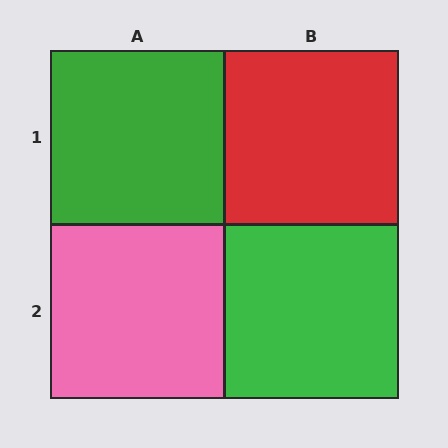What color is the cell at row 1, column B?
Red.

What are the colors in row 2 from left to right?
Pink, green.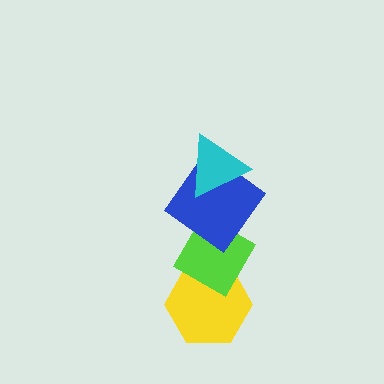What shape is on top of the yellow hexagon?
The lime diamond is on top of the yellow hexagon.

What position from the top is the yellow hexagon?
The yellow hexagon is 4th from the top.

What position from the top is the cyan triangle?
The cyan triangle is 1st from the top.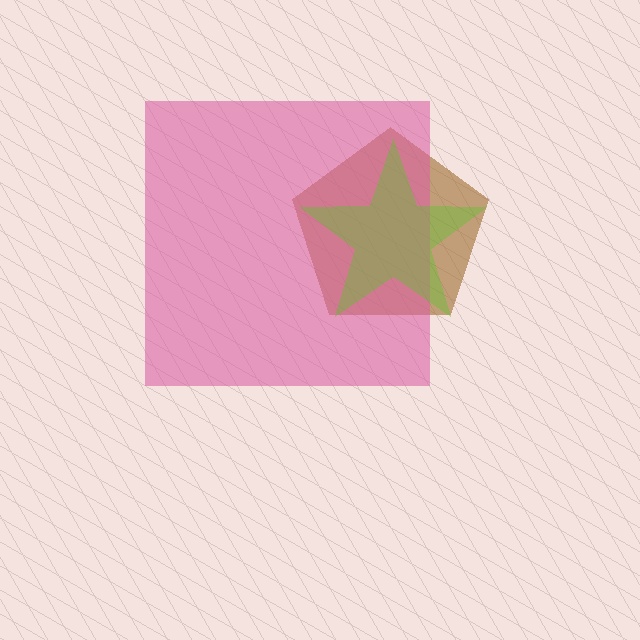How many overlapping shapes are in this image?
There are 3 overlapping shapes in the image.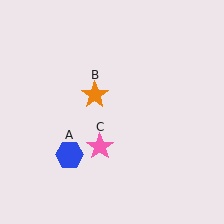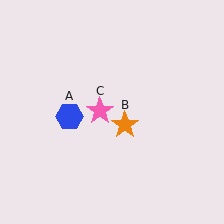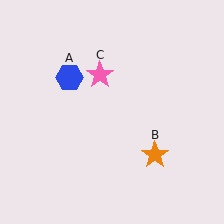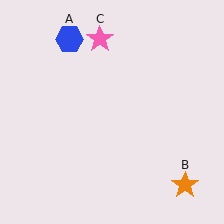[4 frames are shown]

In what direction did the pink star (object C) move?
The pink star (object C) moved up.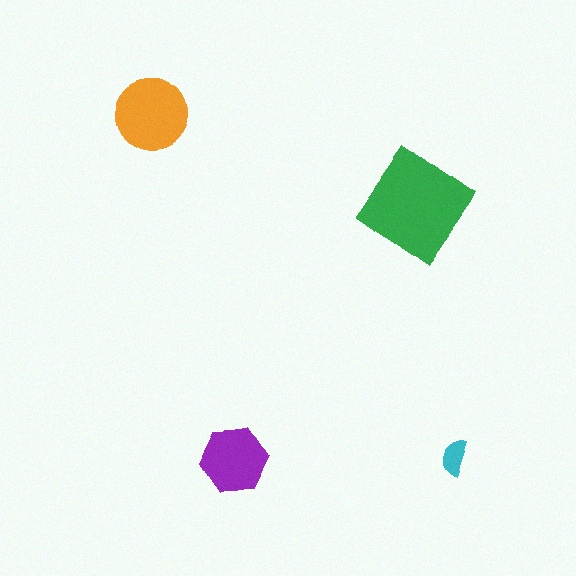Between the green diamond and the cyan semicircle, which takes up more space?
The green diamond.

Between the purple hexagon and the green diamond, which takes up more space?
The green diamond.